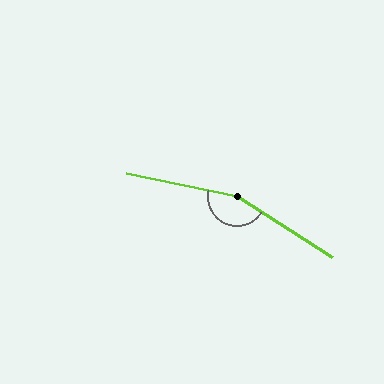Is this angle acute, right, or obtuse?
It is obtuse.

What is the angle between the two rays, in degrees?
Approximately 159 degrees.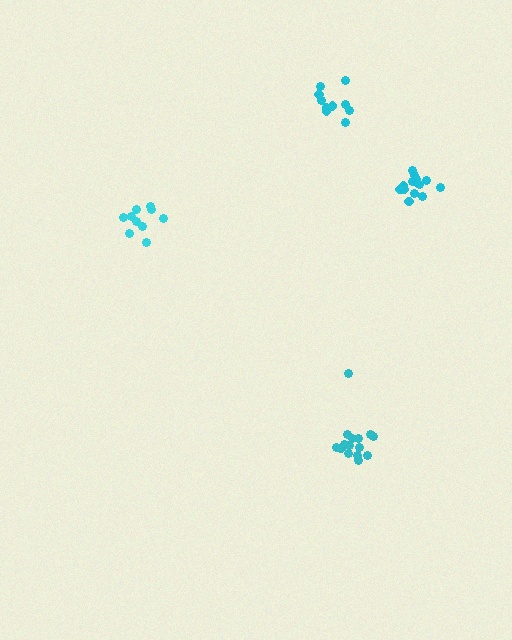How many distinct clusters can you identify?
There are 4 distinct clusters.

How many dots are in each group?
Group 1: 15 dots, Group 2: 14 dots, Group 3: 10 dots, Group 4: 10 dots (49 total).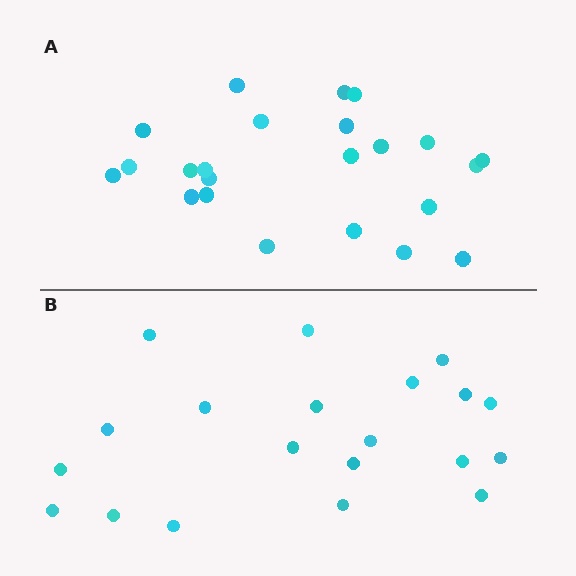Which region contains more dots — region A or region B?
Region A (the top region) has more dots.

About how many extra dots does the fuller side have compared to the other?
Region A has just a few more — roughly 2 or 3 more dots than region B.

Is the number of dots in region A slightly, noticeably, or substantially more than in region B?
Region A has only slightly more — the two regions are fairly close. The ratio is roughly 1.1 to 1.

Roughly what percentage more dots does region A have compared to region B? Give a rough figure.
About 15% more.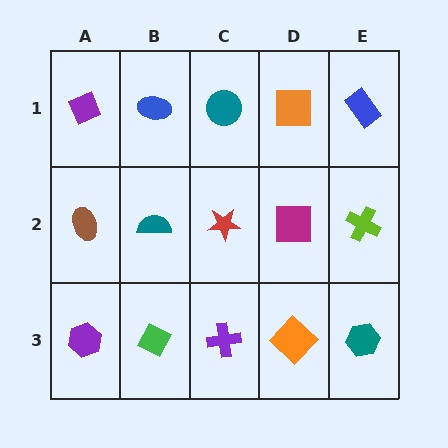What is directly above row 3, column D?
A magenta square.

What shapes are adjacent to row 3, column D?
A magenta square (row 2, column D), a purple cross (row 3, column C), a teal hexagon (row 3, column E).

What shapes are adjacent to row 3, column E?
A lime cross (row 2, column E), an orange diamond (row 3, column D).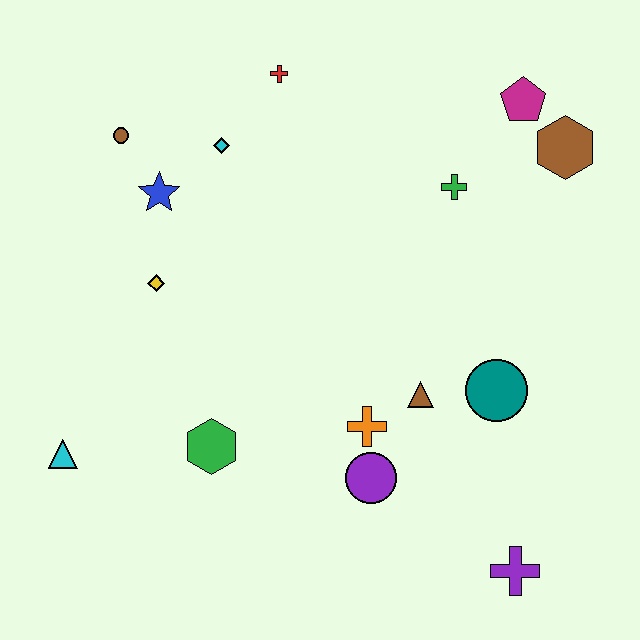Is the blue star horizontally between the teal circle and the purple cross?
No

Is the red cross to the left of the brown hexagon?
Yes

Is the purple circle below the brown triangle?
Yes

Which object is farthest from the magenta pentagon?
The cyan triangle is farthest from the magenta pentagon.